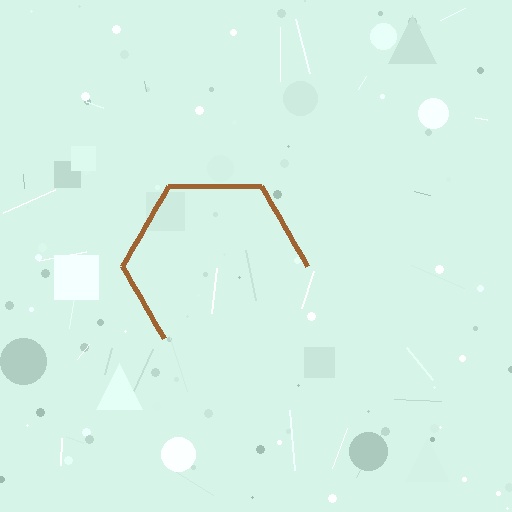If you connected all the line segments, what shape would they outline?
They would outline a hexagon.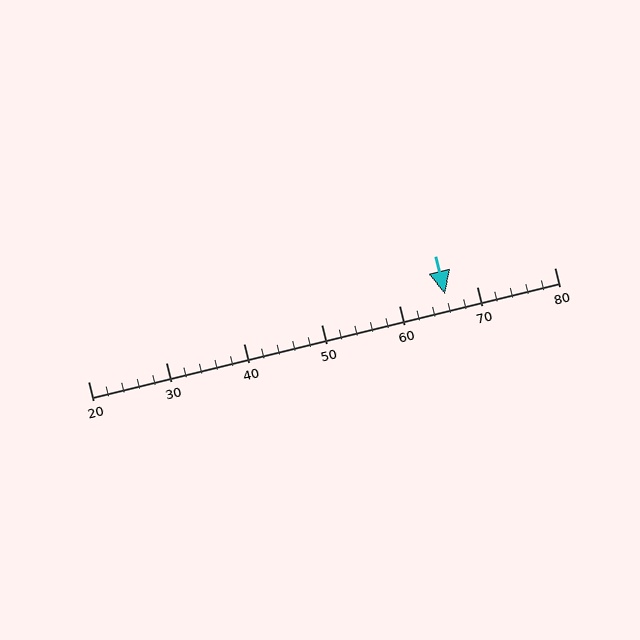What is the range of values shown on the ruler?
The ruler shows values from 20 to 80.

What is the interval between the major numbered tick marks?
The major tick marks are spaced 10 units apart.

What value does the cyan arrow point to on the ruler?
The cyan arrow points to approximately 66.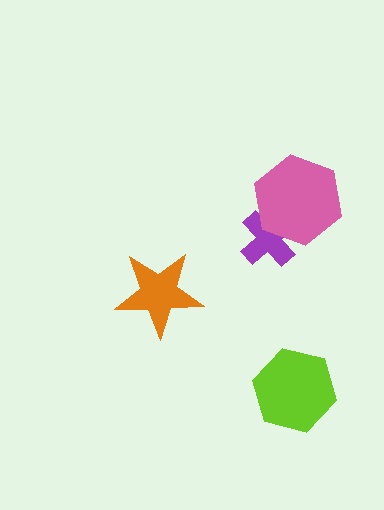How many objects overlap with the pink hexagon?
1 object overlaps with the pink hexagon.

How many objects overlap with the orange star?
0 objects overlap with the orange star.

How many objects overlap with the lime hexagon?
0 objects overlap with the lime hexagon.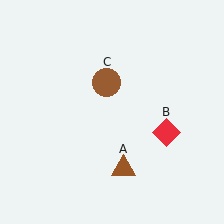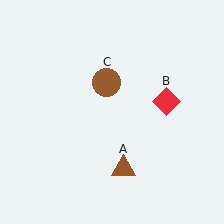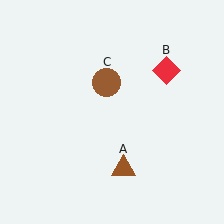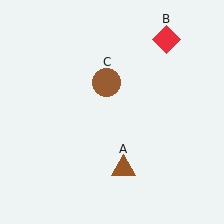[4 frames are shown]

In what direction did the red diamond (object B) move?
The red diamond (object B) moved up.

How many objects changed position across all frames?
1 object changed position: red diamond (object B).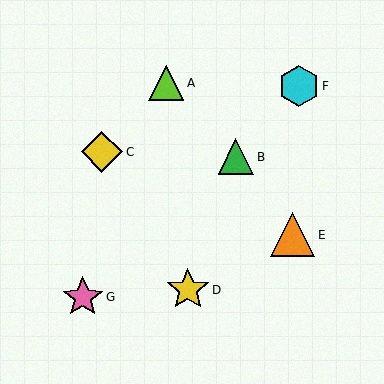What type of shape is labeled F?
Shape F is a cyan hexagon.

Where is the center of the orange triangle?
The center of the orange triangle is at (293, 235).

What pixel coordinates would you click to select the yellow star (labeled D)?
Click at (188, 290) to select the yellow star D.